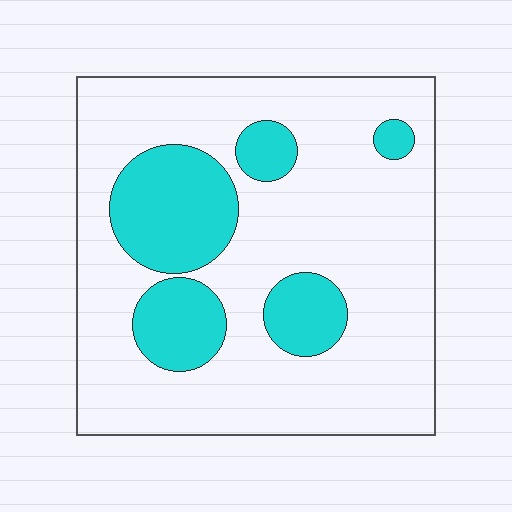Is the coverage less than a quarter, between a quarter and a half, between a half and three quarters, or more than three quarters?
Less than a quarter.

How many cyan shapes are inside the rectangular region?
5.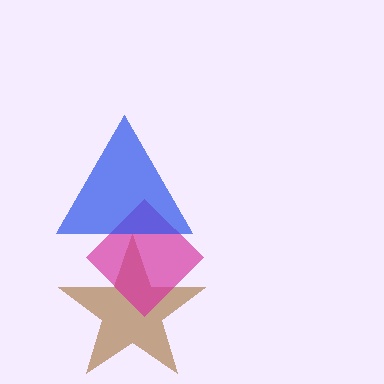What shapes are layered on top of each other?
The layered shapes are: a brown star, a magenta diamond, a blue triangle.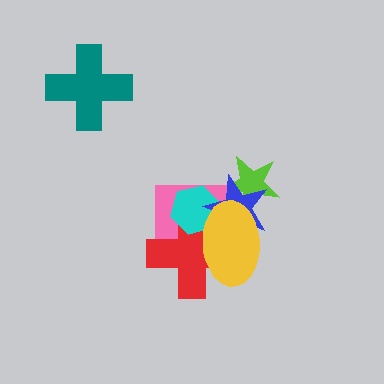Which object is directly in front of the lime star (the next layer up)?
The blue star is directly in front of the lime star.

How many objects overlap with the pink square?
4 objects overlap with the pink square.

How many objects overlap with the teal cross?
0 objects overlap with the teal cross.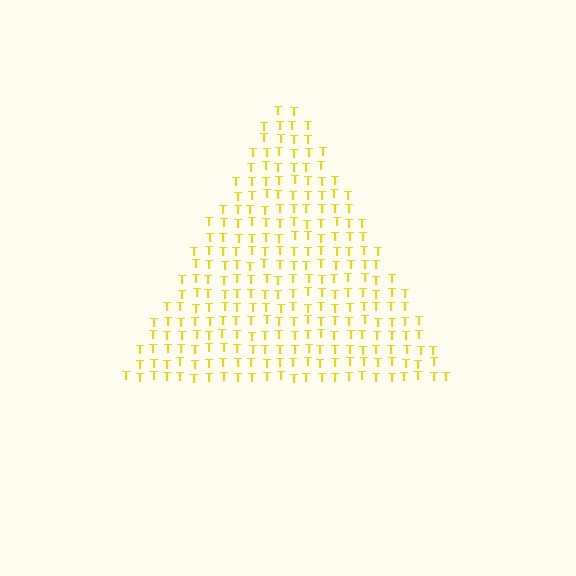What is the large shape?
The large shape is a triangle.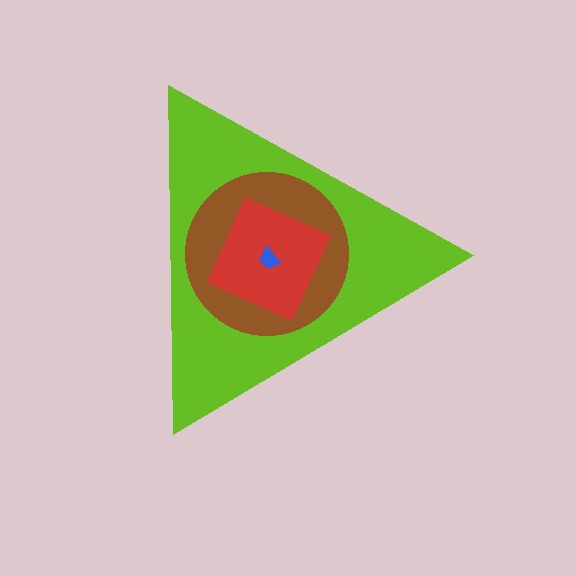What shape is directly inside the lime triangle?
The brown circle.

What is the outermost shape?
The lime triangle.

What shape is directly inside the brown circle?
The red square.